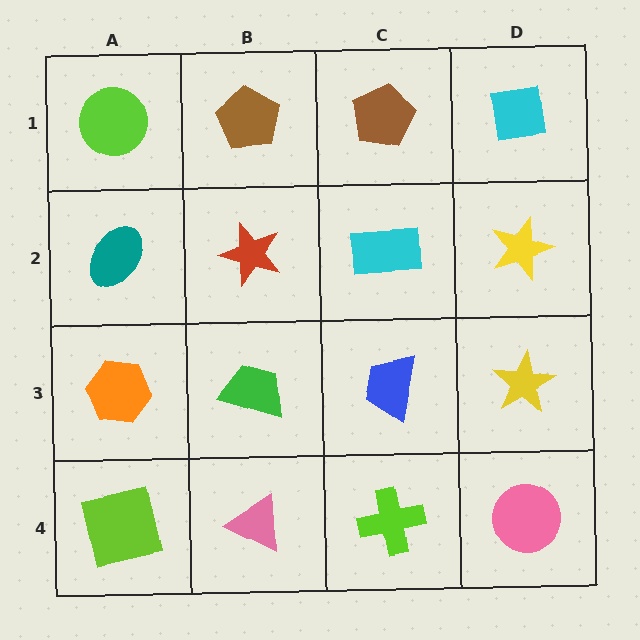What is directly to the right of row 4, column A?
A pink triangle.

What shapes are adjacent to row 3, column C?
A cyan rectangle (row 2, column C), a lime cross (row 4, column C), a green trapezoid (row 3, column B), a yellow star (row 3, column D).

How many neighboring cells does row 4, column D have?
2.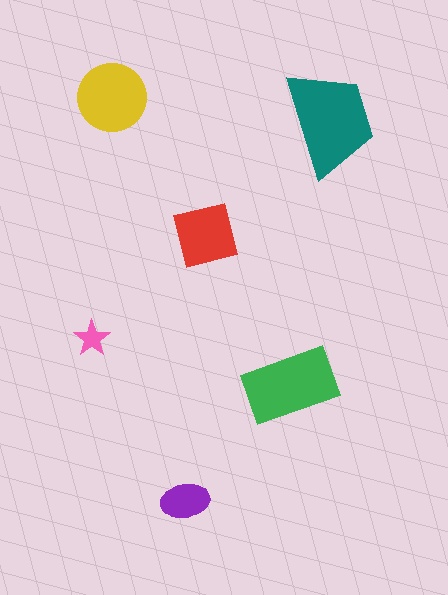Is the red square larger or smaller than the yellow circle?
Smaller.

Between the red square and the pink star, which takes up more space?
The red square.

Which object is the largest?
The teal trapezoid.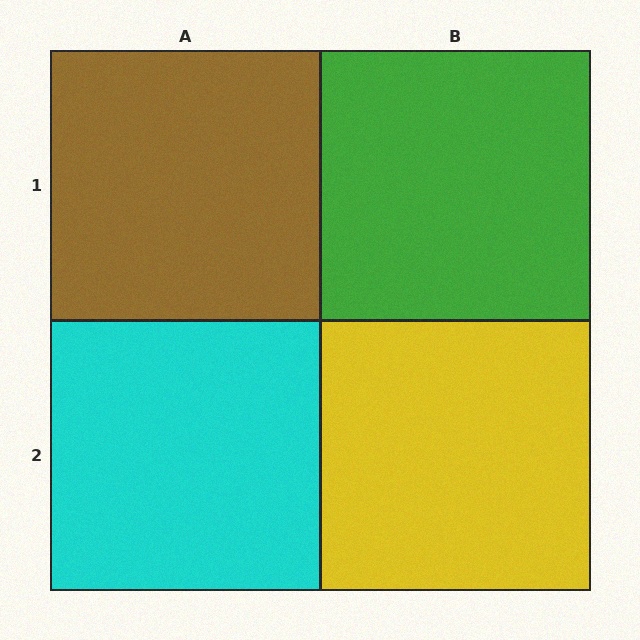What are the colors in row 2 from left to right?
Cyan, yellow.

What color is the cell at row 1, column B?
Green.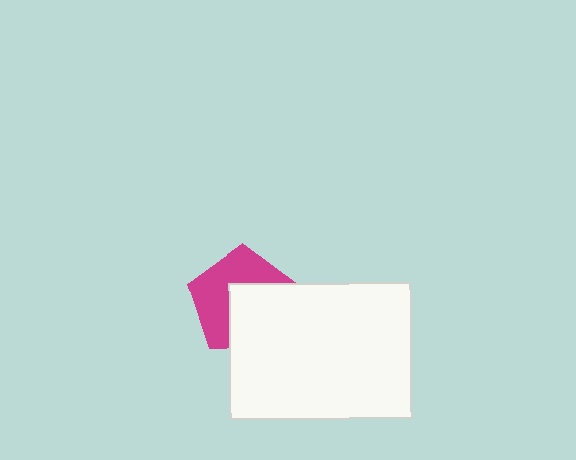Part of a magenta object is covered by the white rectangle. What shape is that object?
It is a pentagon.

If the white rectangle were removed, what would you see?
You would see the complete magenta pentagon.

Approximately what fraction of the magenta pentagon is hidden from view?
Roughly 48% of the magenta pentagon is hidden behind the white rectangle.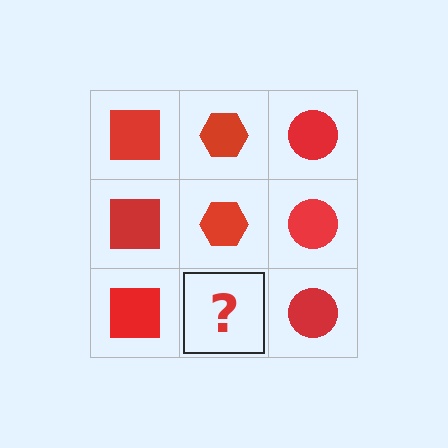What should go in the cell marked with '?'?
The missing cell should contain a red hexagon.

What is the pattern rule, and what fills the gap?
The rule is that each column has a consistent shape. The gap should be filled with a red hexagon.